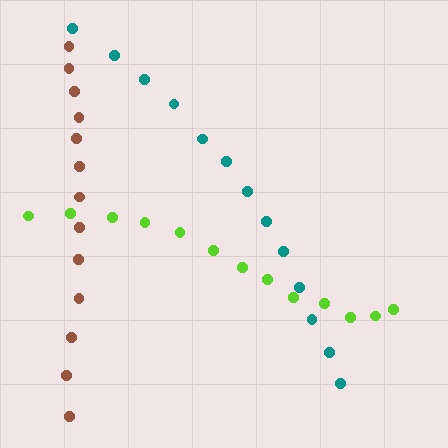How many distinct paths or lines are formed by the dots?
There are 3 distinct paths.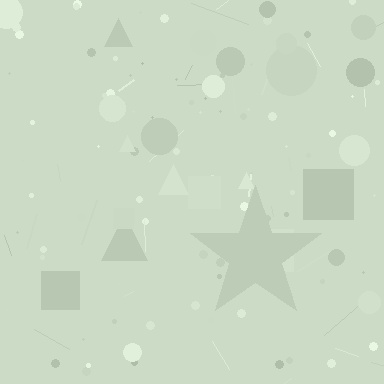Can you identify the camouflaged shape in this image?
The camouflaged shape is a star.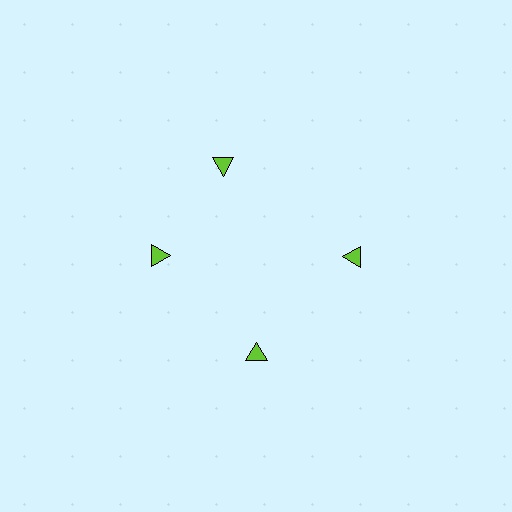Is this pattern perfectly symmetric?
No. The 4 lime triangles are arranged in a ring, but one element near the 12 o'clock position is rotated out of alignment along the ring, breaking the 4-fold rotational symmetry.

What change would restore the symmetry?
The symmetry would be restored by rotating it back into even spacing with its neighbors so that all 4 triangles sit at equal angles and equal distance from the center.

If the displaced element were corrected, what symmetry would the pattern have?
It would have 4-fold rotational symmetry — the pattern would map onto itself every 90 degrees.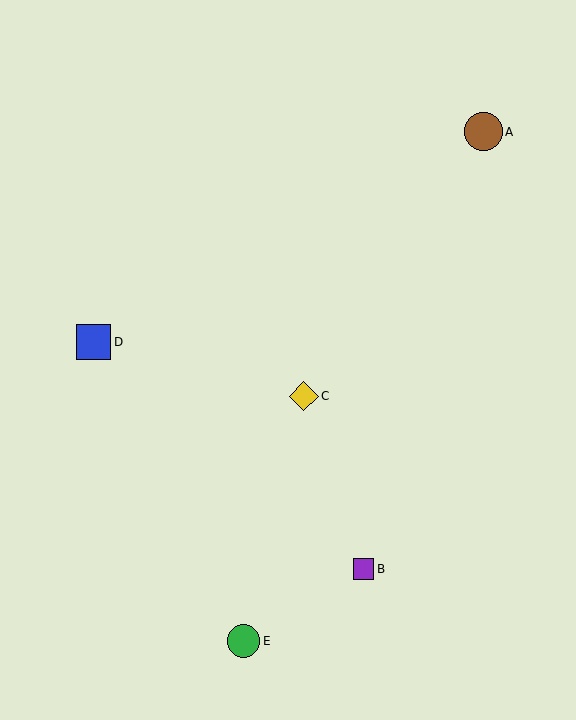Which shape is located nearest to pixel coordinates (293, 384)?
The yellow diamond (labeled C) at (304, 396) is nearest to that location.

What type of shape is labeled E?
Shape E is a green circle.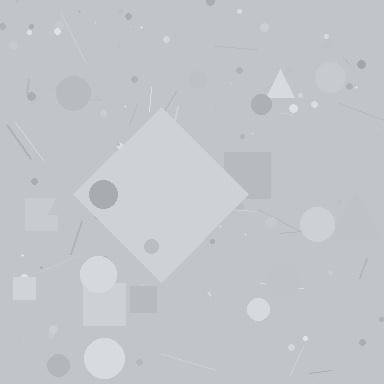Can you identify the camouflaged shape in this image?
The camouflaged shape is a diamond.